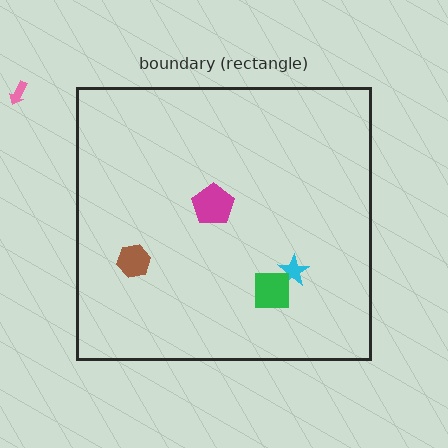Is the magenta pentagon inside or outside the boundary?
Inside.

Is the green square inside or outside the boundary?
Inside.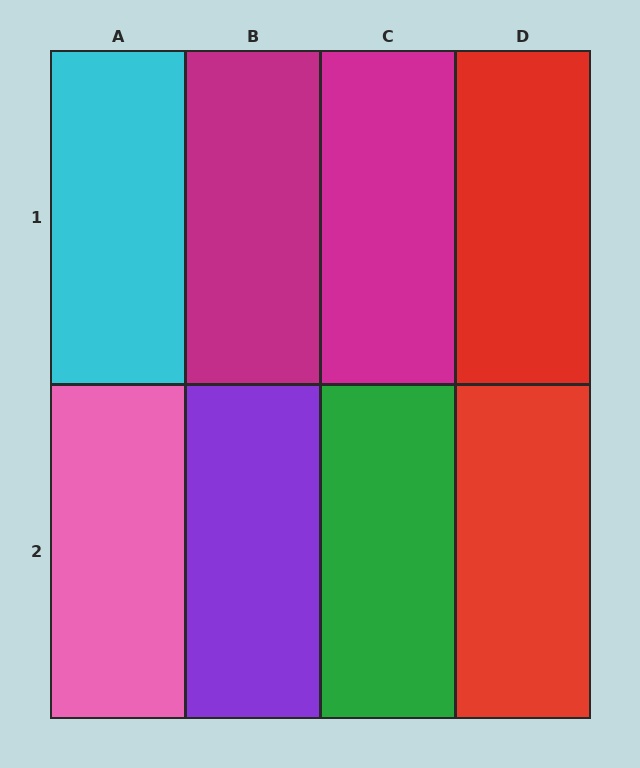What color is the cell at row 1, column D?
Red.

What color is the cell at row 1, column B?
Magenta.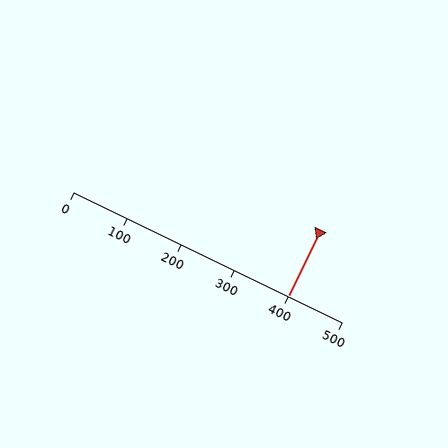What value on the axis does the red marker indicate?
The marker indicates approximately 400.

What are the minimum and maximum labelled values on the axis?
The axis runs from 0 to 500.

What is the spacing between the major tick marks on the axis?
The major ticks are spaced 100 apart.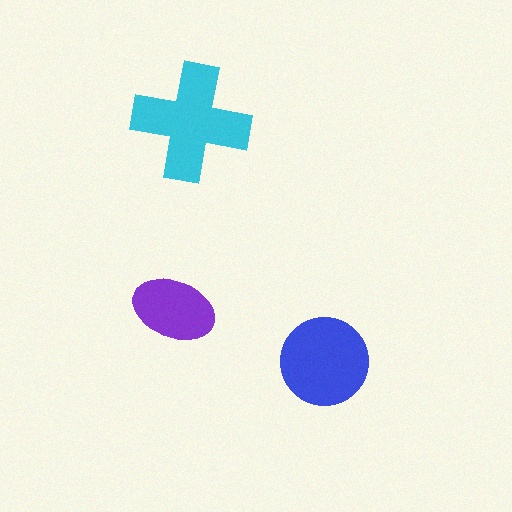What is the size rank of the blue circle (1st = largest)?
2nd.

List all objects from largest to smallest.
The cyan cross, the blue circle, the purple ellipse.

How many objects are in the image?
There are 3 objects in the image.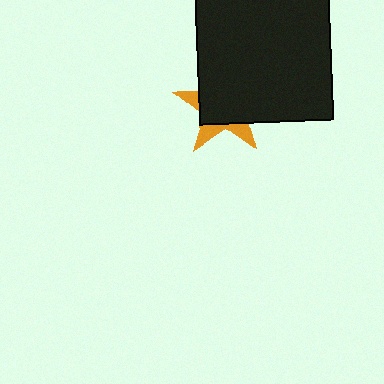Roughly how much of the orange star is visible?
A small part of it is visible (roughly 30%).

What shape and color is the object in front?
The object in front is a black square.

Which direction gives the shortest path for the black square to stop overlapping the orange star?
Moving toward the upper-right gives the shortest separation.